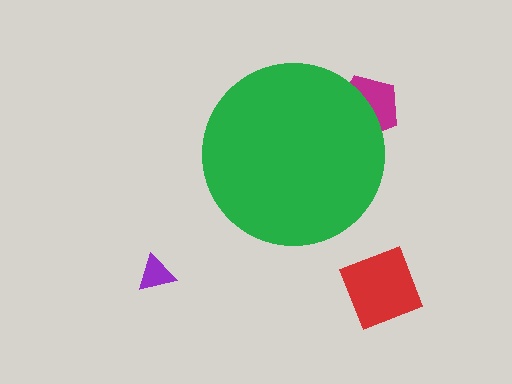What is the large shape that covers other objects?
A green circle.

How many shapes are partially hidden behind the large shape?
1 shape is partially hidden.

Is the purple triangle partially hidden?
No, the purple triangle is fully visible.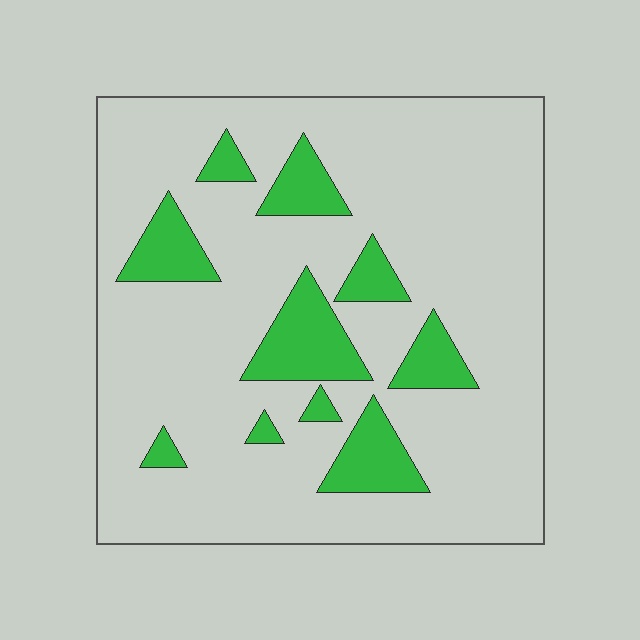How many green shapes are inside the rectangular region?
10.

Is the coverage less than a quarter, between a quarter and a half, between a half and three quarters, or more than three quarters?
Less than a quarter.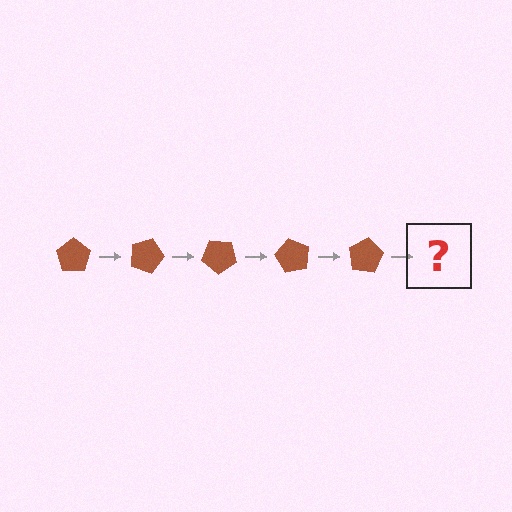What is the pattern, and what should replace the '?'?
The pattern is that the pentagon rotates 20 degrees each step. The '?' should be a brown pentagon rotated 100 degrees.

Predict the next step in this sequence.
The next step is a brown pentagon rotated 100 degrees.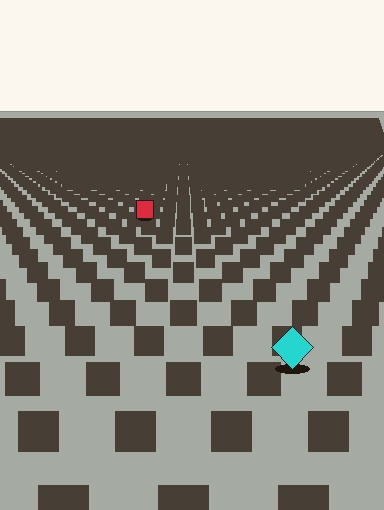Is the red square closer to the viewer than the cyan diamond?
No. The cyan diamond is closer — you can tell from the texture gradient: the ground texture is coarser near it.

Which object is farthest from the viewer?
The red square is farthest from the viewer. It appears smaller and the ground texture around it is denser.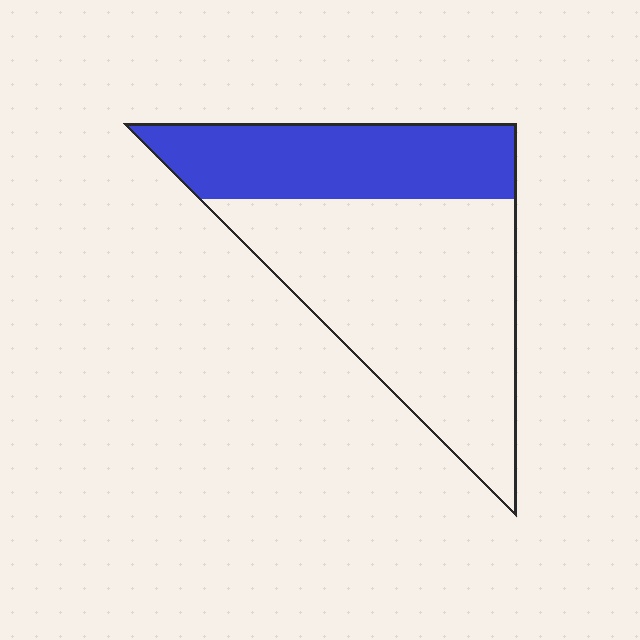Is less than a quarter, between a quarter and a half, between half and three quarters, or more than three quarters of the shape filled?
Between a quarter and a half.